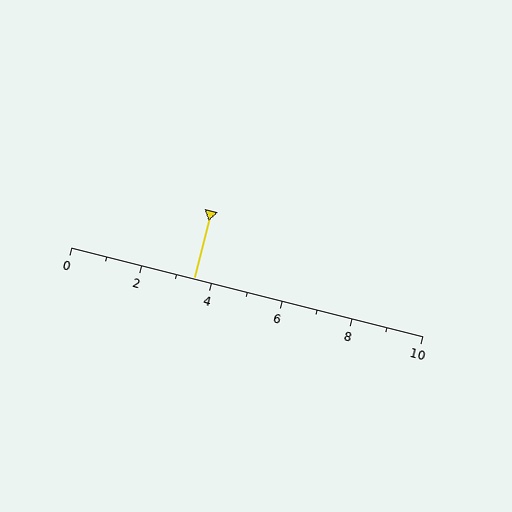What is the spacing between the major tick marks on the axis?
The major ticks are spaced 2 apart.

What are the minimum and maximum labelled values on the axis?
The axis runs from 0 to 10.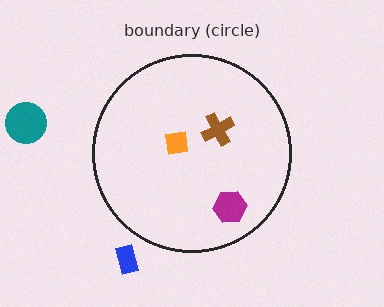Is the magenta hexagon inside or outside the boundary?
Inside.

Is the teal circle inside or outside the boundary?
Outside.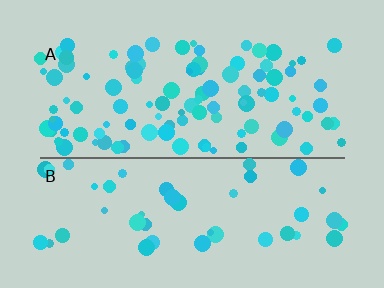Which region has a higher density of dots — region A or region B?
A (the top).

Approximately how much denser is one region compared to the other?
Approximately 2.2× — region A over region B.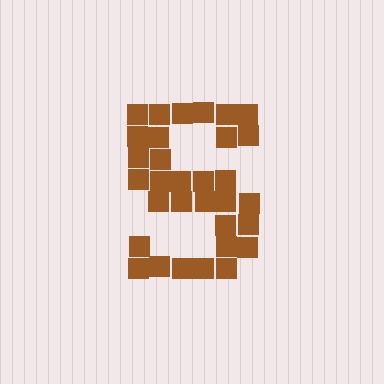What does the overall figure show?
The overall figure shows the letter S.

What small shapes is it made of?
It is made of small squares.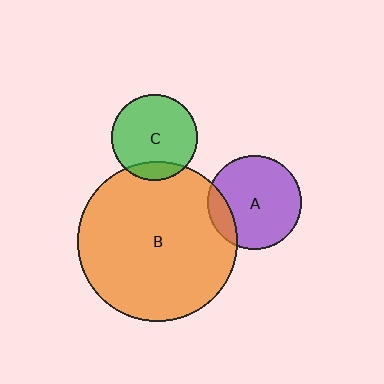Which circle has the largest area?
Circle B (orange).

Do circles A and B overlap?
Yes.